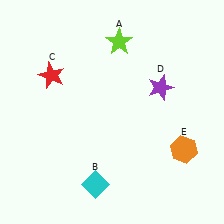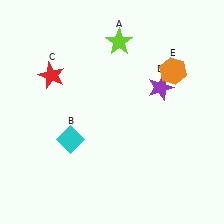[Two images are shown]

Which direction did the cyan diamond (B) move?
The cyan diamond (B) moved up.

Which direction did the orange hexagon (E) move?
The orange hexagon (E) moved up.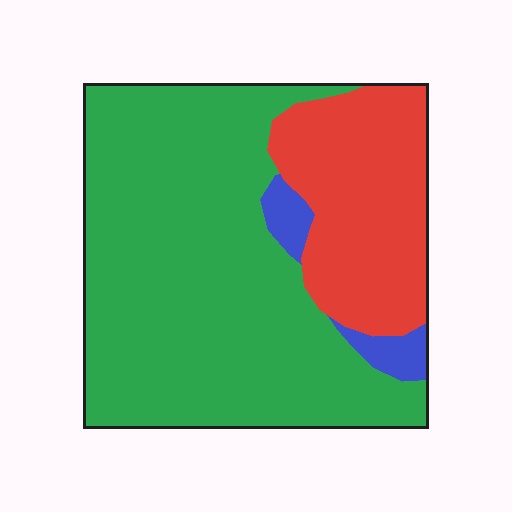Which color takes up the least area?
Blue, at roughly 5%.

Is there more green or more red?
Green.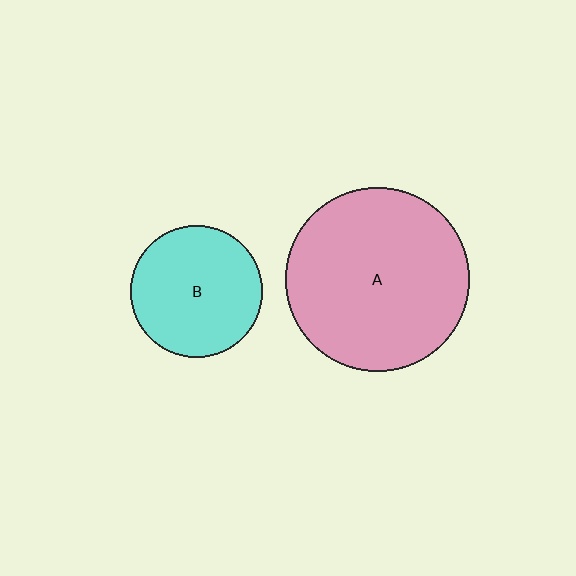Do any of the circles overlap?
No, none of the circles overlap.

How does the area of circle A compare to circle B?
Approximately 2.0 times.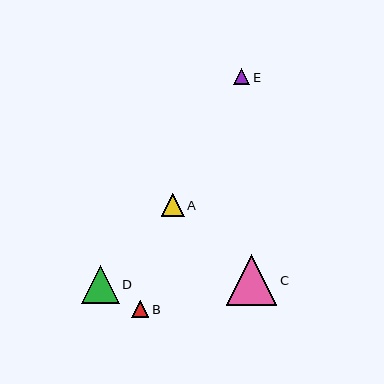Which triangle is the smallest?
Triangle E is the smallest with a size of approximately 17 pixels.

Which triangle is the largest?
Triangle C is the largest with a size of approximately 50 pixels.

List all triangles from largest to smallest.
From largest to smallest: C, D, A, B, E.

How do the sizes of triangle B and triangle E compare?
Triangle B and triangle E are approximately the same size.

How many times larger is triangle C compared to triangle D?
Triangle C is approximately 1.3 times the size of triangle D.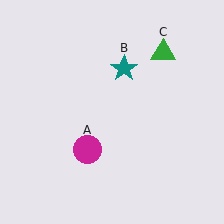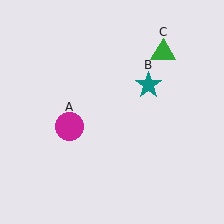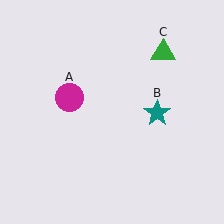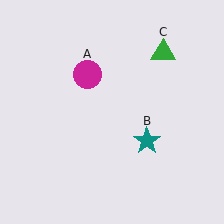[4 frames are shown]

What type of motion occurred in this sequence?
The magenta circle (object A), teal star (object B) rotated clockwise around the center of the scene.